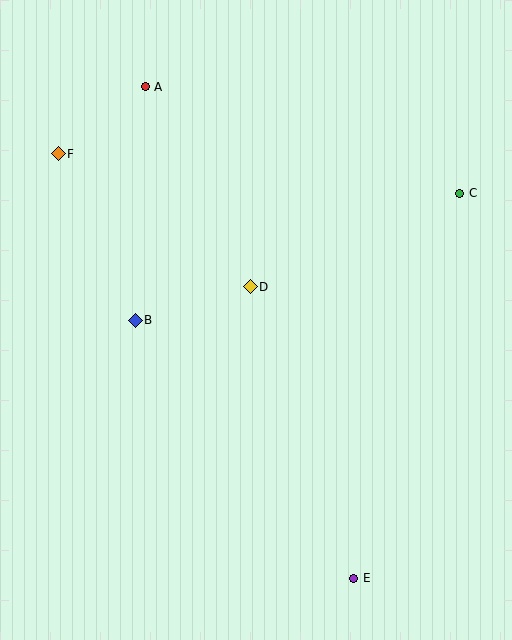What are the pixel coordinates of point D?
Point D is at (250, 287).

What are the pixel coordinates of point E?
Point E is at (354, 578).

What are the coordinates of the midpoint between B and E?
The midpoint between B and E is at (244, 449).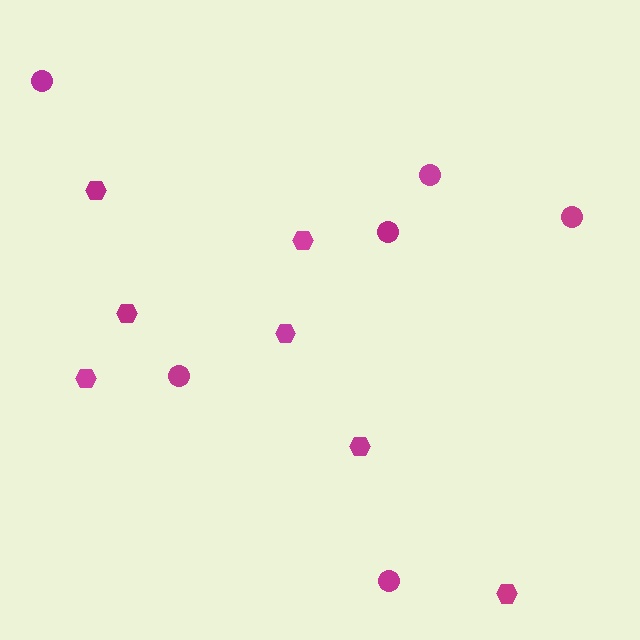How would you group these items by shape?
There are 2 groups: one group of hexagons (7) and one group of circles (6).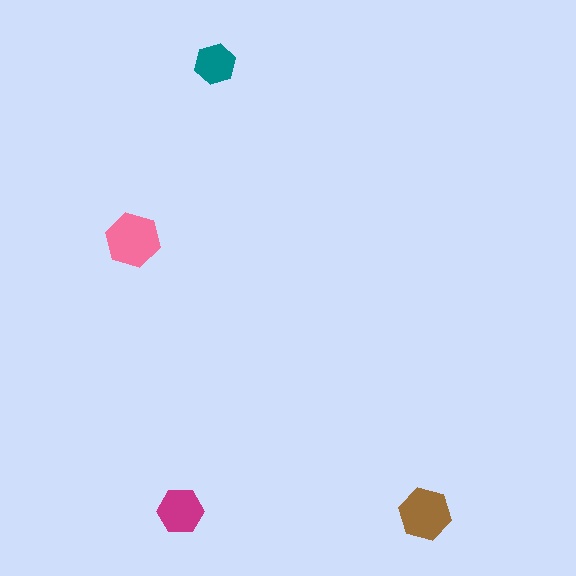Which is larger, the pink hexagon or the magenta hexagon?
The pink one.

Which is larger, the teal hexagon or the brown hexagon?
The brown one.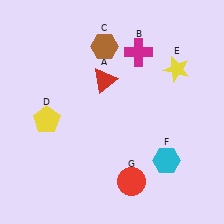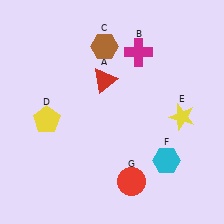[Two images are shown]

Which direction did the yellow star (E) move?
The yellow star (E) moved down.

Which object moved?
The yellow star (E) moved down.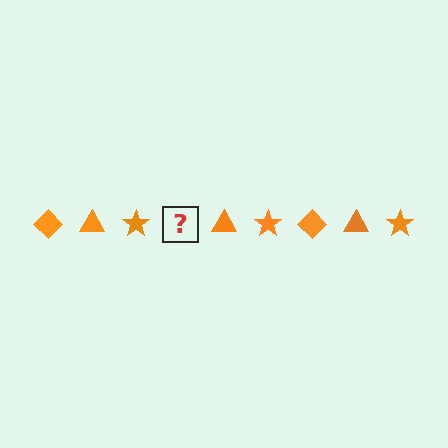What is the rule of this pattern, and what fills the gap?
The rule is that the pattern cycles through diamond, triangle, star shapes in orange. The gap should be filled with an orange diamond.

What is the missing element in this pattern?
The missing element is an orange diamond.